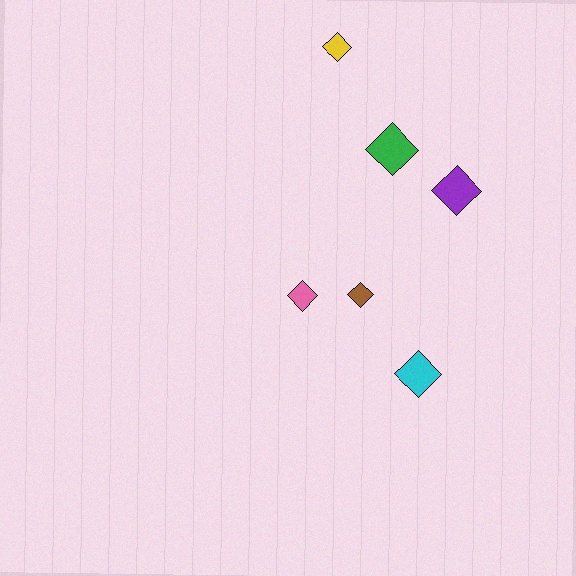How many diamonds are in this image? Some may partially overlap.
There are 6 diamonds.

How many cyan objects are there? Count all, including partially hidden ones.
There is 1 cyan object.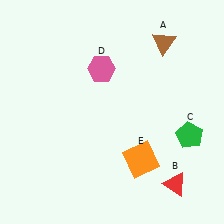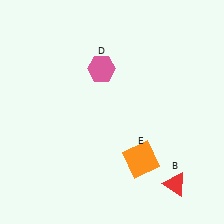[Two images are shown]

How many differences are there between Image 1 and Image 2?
There are 2 differences between the two images.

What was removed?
The brown triangle (A), the green pentagon (C) were removed in Image 2.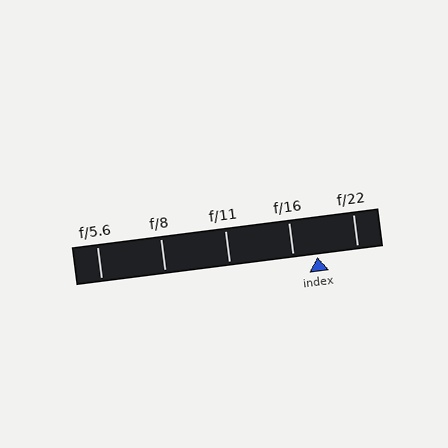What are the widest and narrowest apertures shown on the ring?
The widest aperture shown is f/5.6 and the narrowest is f/22.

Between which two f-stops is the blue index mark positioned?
The index mark is between f/16 and f/22.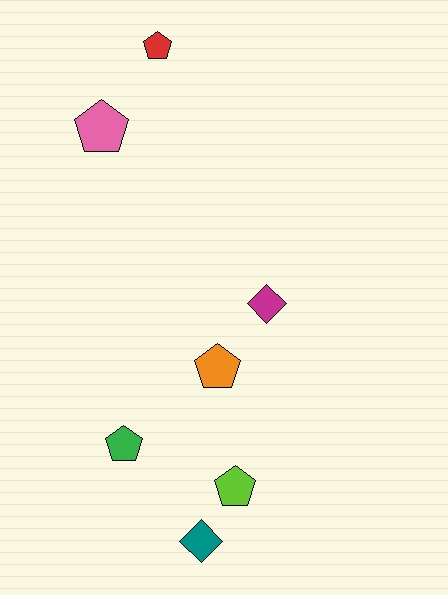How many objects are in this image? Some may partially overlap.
There are 7 objects.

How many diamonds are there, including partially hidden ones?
There are 2 diamonds.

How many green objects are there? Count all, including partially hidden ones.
There is 1 green object.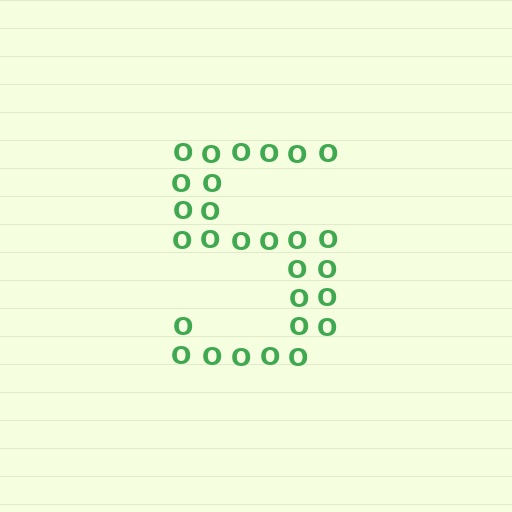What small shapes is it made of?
It is made of small letter O's.